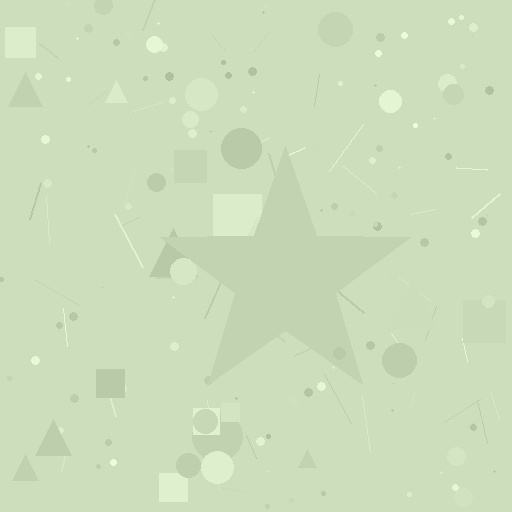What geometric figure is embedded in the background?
A star is embedded in the background.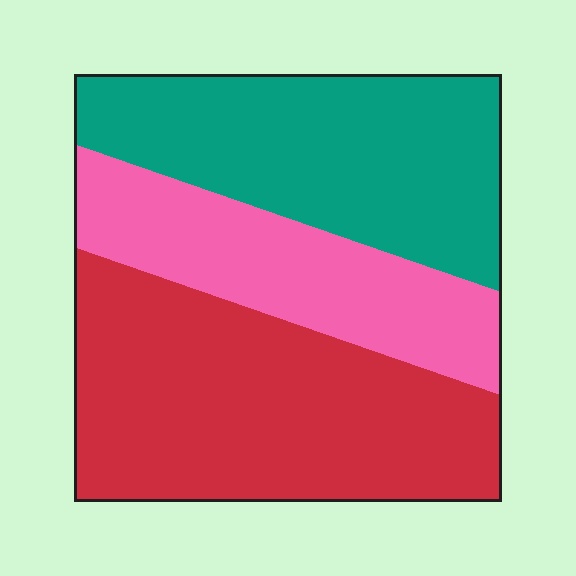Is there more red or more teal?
Red.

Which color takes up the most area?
Red, at roughly 40%.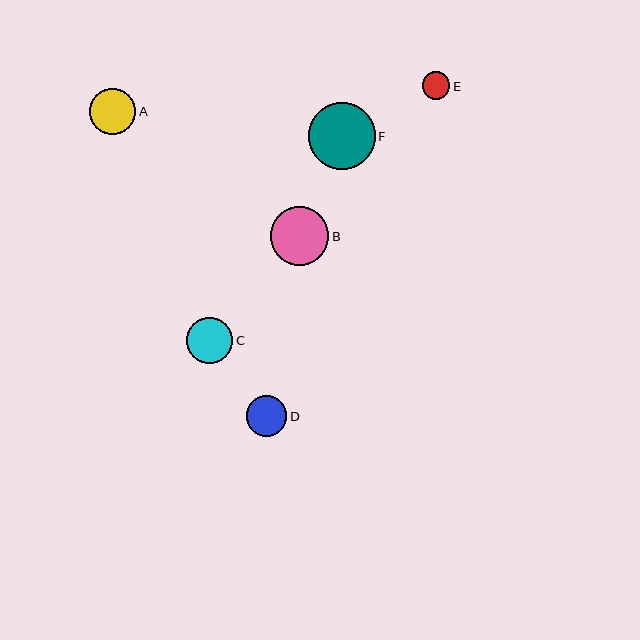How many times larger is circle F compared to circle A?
Circle F is approximately 1.4 times the size of circle A.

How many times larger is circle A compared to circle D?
Circle A is approximately 1.1 times the size of circle D.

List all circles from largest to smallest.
From largest to smallest: F, B, A, C, D, E.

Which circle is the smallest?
Circle E is the smallest with a size of approximately 27 pixels.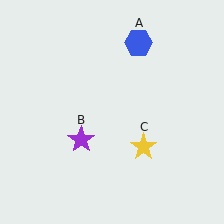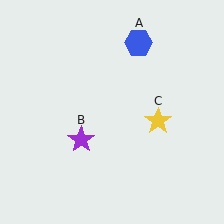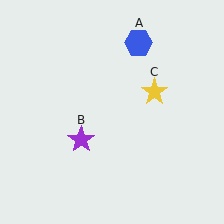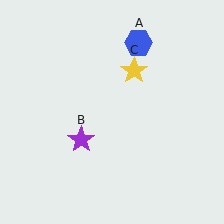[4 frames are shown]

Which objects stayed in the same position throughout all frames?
Blue hexagon (object A) and purple star (object B) remained stationary.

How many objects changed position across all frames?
1 object changed position: yellow star (object C).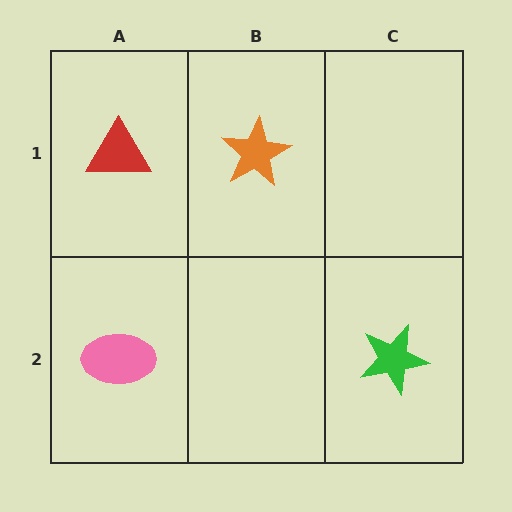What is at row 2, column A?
A pink ellipse.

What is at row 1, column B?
An orange star.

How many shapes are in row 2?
2 shapes.